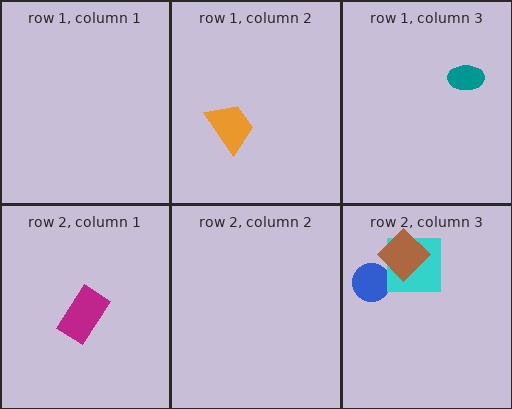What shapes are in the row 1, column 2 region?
The orange trapezoid.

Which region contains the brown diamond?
The row 2, column 3 region.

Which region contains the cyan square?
The row 2, column 3 region.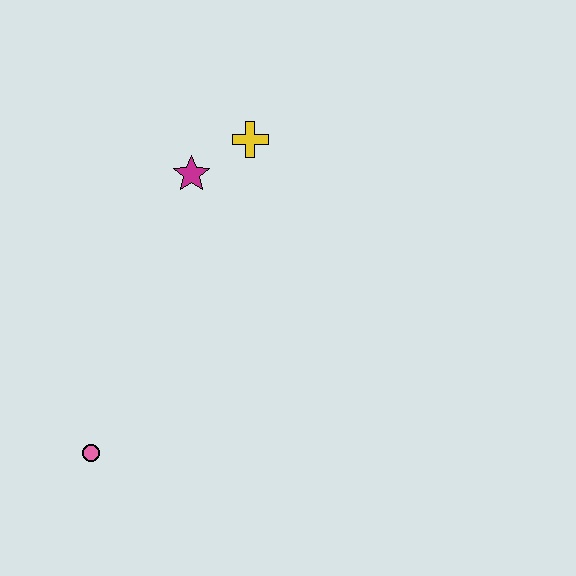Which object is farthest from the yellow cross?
The pink circle is farthest from the yellow cross.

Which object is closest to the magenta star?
The yellow cross is closest to the magenta star.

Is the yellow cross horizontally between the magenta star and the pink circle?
No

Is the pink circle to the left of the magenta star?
Yes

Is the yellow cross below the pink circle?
No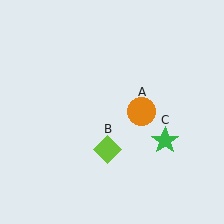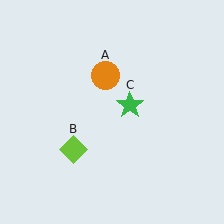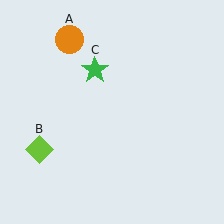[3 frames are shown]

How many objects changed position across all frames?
3 objects changed position: orange circle (object A), lime diamond (object B), green star (object C).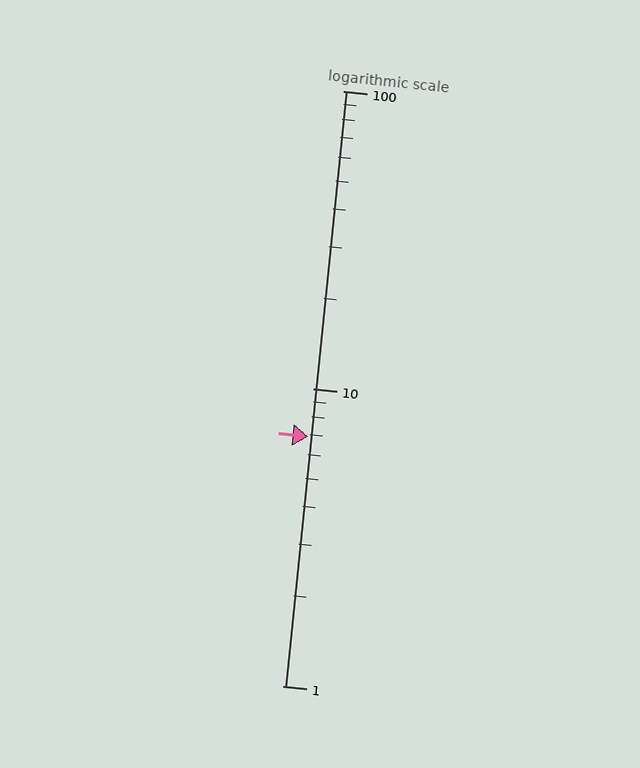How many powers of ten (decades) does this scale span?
The scale spans 2 decades, from 1 to 100.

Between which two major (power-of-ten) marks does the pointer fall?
The pointer is between 1 and 10.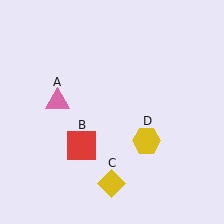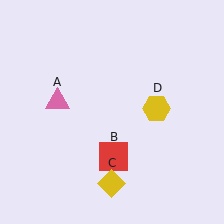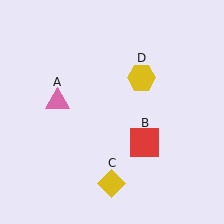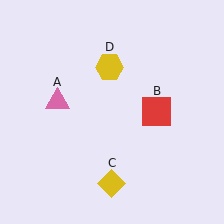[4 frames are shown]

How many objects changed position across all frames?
2 objects changed position: red square (object B), yellow hexagon (object D).